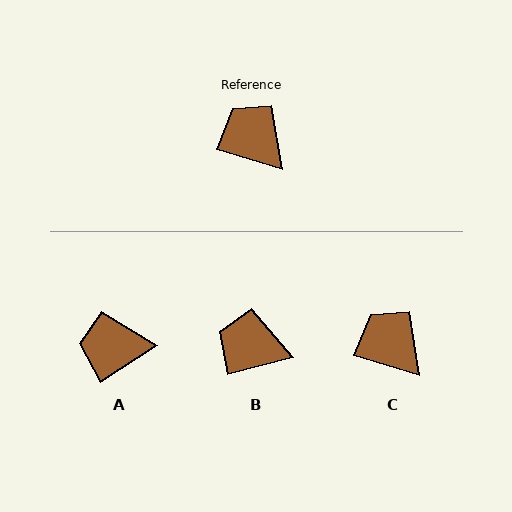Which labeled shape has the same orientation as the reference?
C.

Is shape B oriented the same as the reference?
No, it is off by about 31 degrees.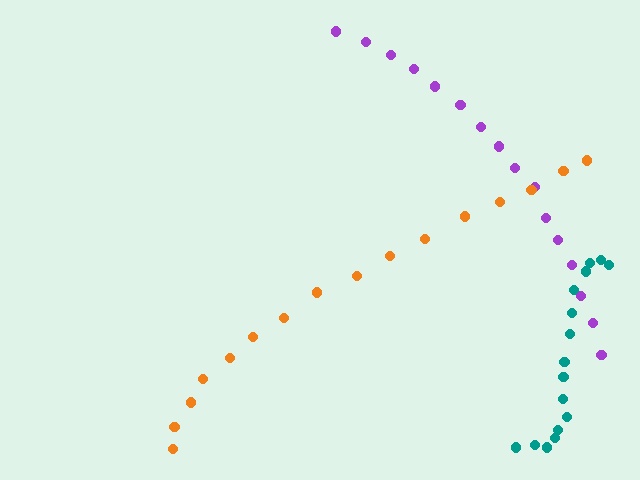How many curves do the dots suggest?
There are 3 distinct paths.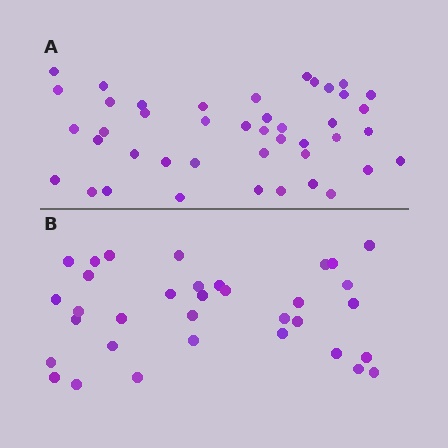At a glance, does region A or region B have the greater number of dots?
Region A (the top region) has more dots.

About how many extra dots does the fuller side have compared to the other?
Region A has roughly 8 or so more dots than region B.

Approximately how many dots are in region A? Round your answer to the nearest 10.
About 40 dots. (The exact count is 43, which rounds to 40.)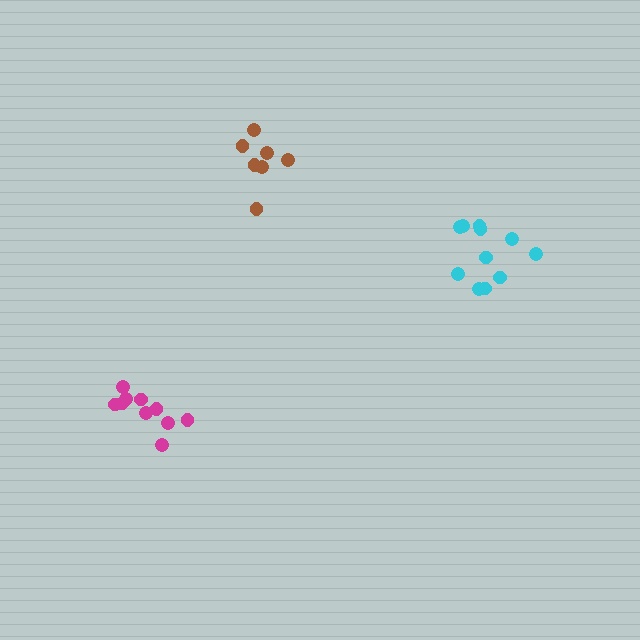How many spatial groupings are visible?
There are 3 spatial groupings.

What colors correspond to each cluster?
The clusters are colored: magenta, brown, cyan.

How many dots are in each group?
Group 1: 10 dots, Group 2: 7 dots, Group 3: 11 dots (28 total).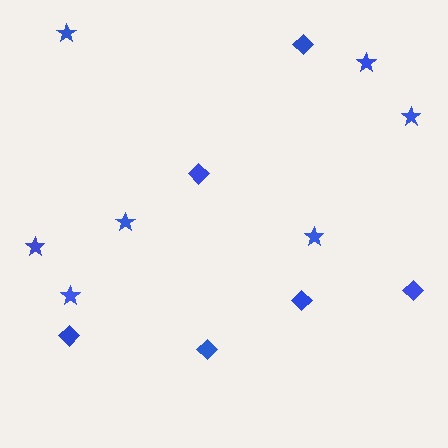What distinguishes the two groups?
There are 2 groups: one group of stars (7) and one group of diamonds (6).